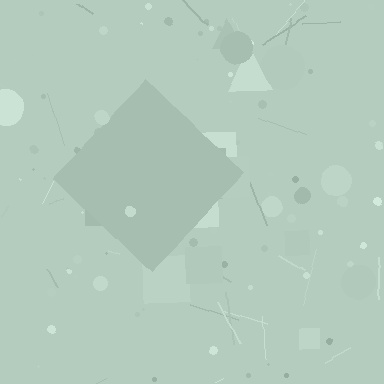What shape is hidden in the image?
A diamond is hidden in the image.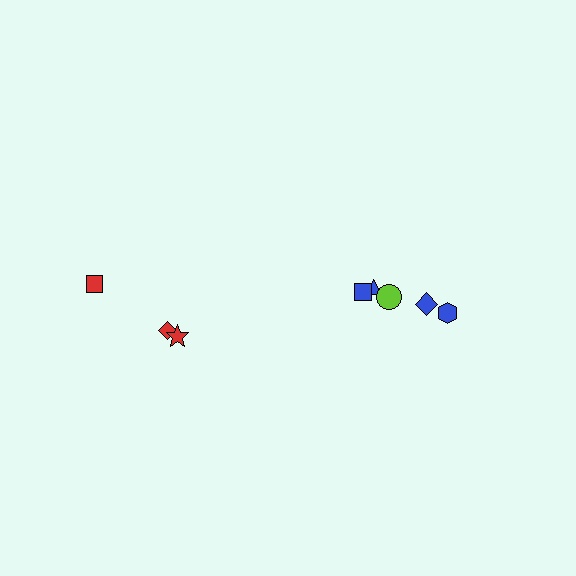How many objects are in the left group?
There are 3 objects.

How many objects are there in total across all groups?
There are 8 objects.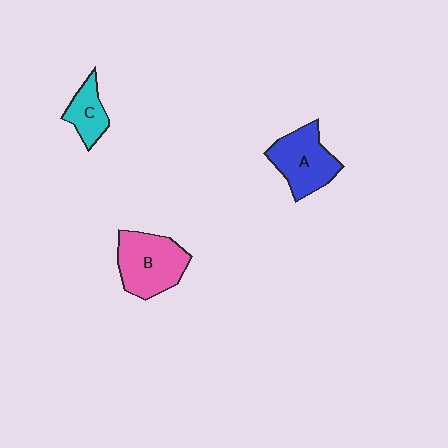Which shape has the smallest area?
Shape C (cyan).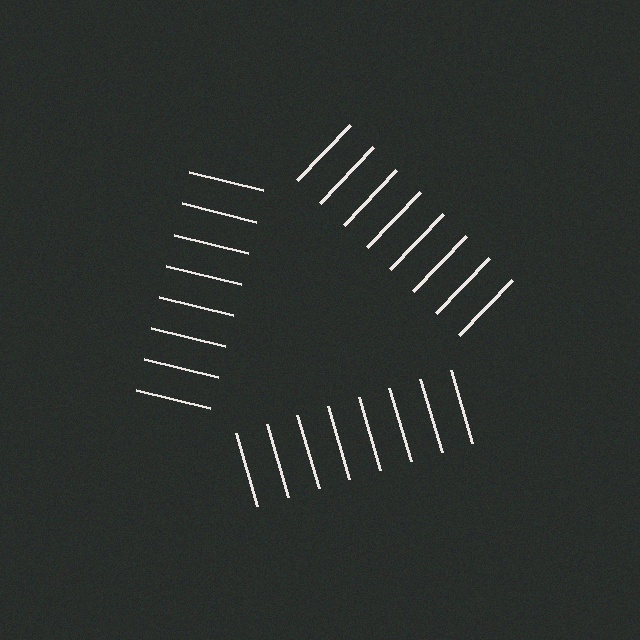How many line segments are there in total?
24 — 8 along each of the 3 edges.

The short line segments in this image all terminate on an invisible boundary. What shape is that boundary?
An illusory triangle — the line segments terminate on its edges but no continuous stroke is drawn.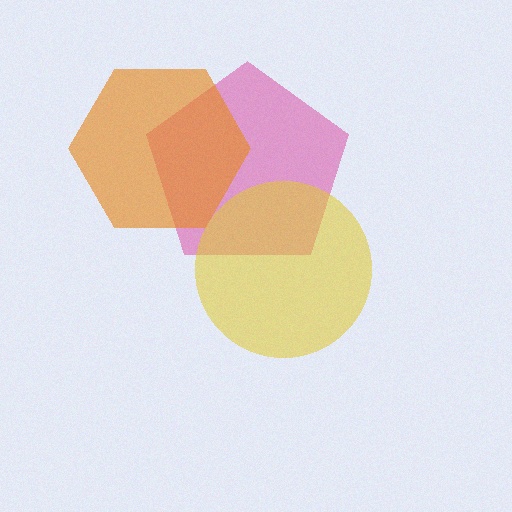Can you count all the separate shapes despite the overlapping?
Yes, there are 3 separate shapes.